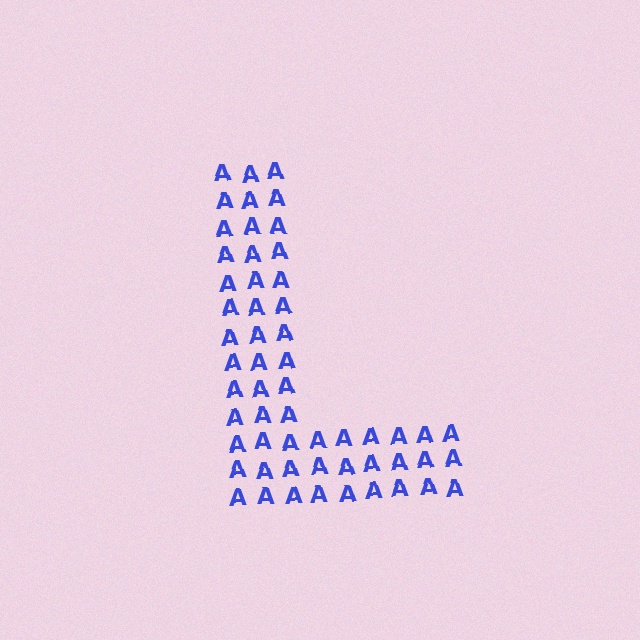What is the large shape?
The large shape is the letter L.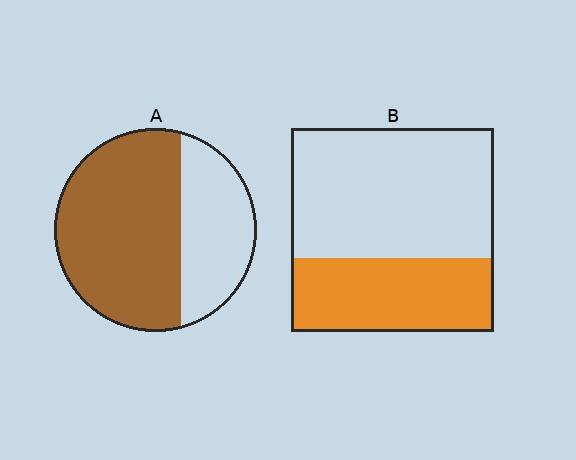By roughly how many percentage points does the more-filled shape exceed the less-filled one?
By roughly 30 percentage points (A over B).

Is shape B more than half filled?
No.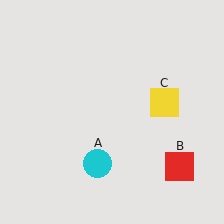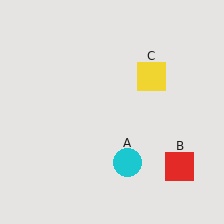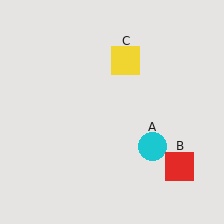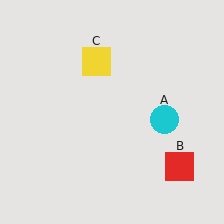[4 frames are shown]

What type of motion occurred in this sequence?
The cyan circle (object A), yellow square (object C) rotated counterclockwise around the center of the scene.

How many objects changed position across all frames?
2 objects changed position: cyan circle (object A), yellow square (object C).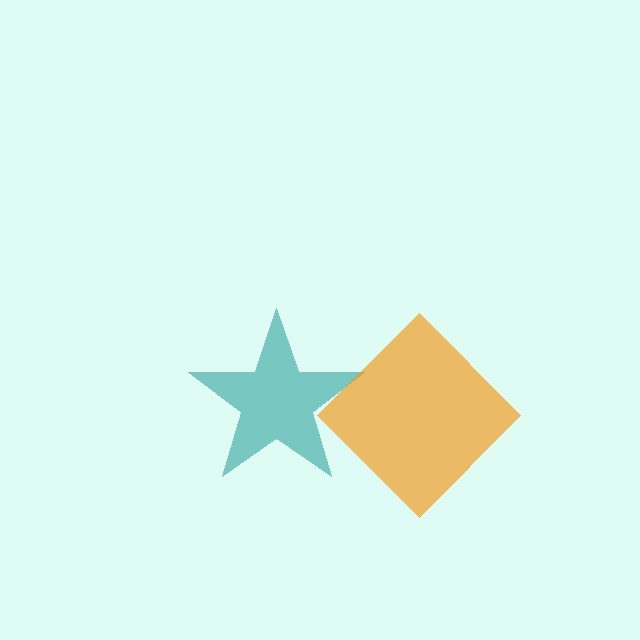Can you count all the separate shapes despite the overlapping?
Yes, there are 2 separate shapes.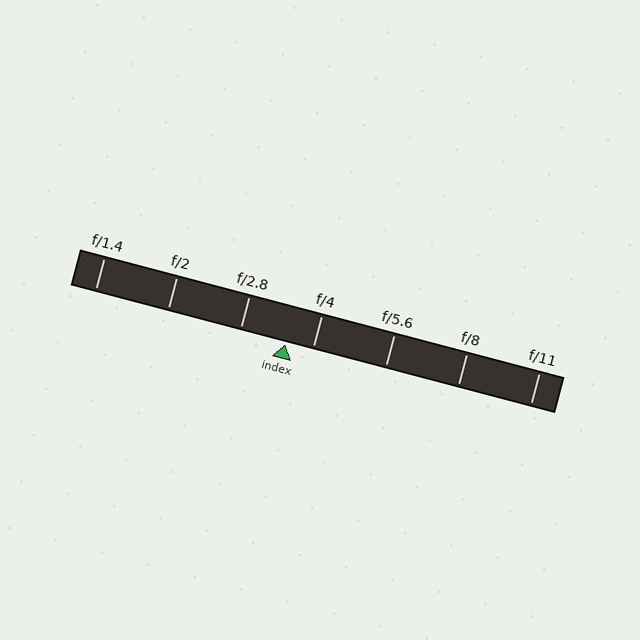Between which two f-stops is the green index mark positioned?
The index mark is between f/2.8 and f/4.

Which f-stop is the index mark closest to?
The index mark is closest to f/4.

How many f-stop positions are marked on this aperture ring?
There are 7 f-stop positions marked.